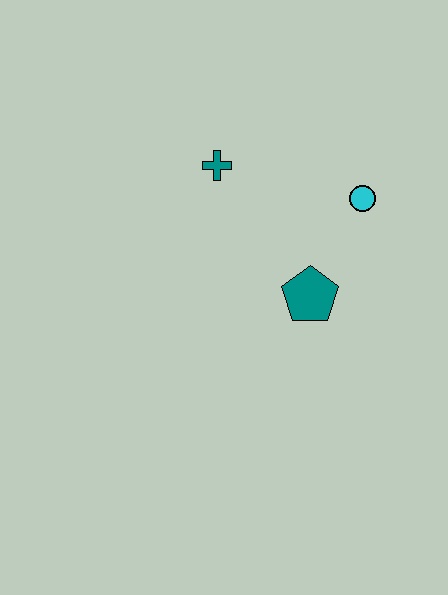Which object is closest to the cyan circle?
The teal pentagon is closest to the cyan circle.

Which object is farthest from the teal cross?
The teal pentagon is farthest from the teal cross.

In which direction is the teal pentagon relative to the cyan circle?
The teal pentagon is below the cyan circle.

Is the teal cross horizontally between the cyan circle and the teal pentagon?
No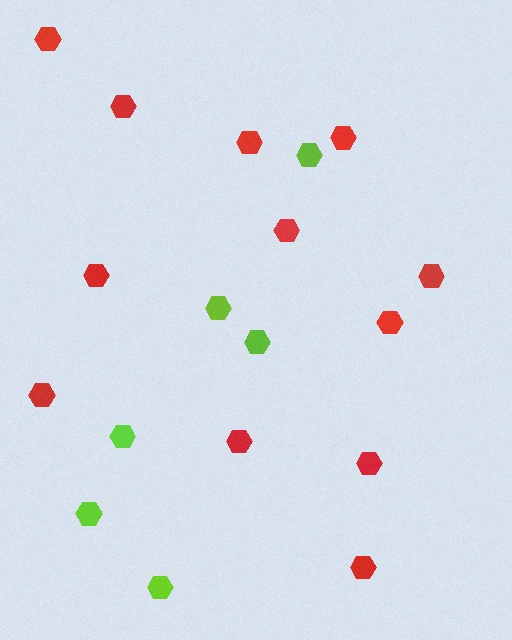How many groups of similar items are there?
There are 2 groups: one group of red hexagons (12) and one group of lime hexagons (6).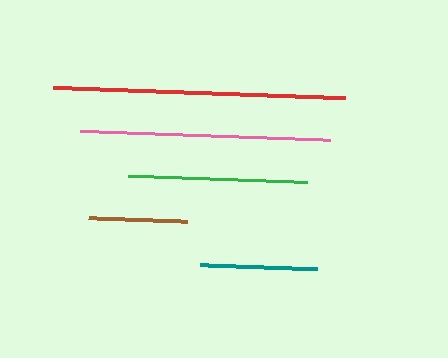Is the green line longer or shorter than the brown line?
The green line is longer than the brown line.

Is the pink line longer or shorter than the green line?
The pink line is longer than the green line.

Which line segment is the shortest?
The brown line is the shortest at approximately 98 pixels.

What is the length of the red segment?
The red segment is approximately 293 pixels long.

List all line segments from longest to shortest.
From longest to shortest: red, pink, green, teal, brown.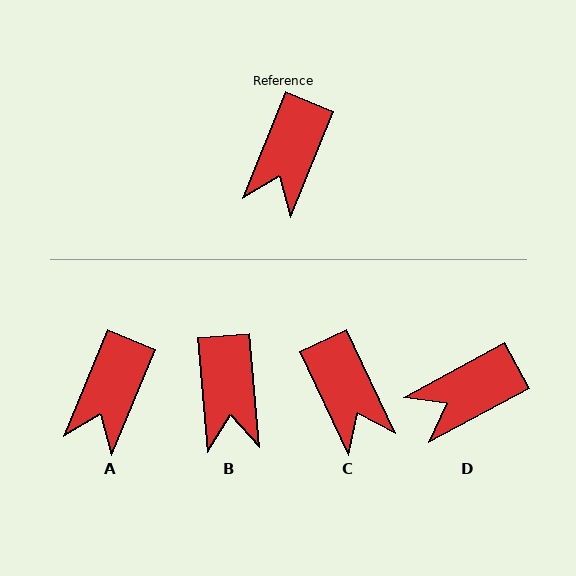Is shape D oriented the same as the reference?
No, it is off by about 39 degrees.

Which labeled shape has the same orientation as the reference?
A.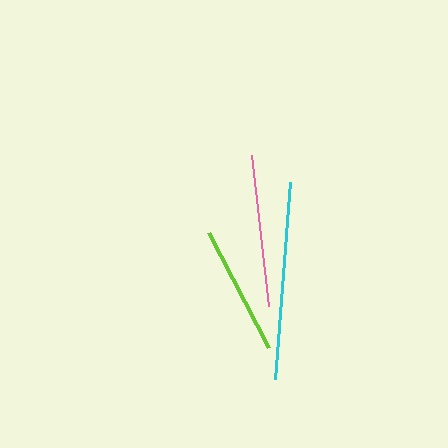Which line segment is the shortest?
The lime line is the shortest at approximately 130 pixels.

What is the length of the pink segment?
The pink segment is approximately 152 pixels long.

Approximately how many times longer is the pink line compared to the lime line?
The pink line is approximately 1.2 times the length of the lime line.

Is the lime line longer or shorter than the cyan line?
The cyan line is longer than the lime line.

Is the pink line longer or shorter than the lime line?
The pink line is longer than the lime line.